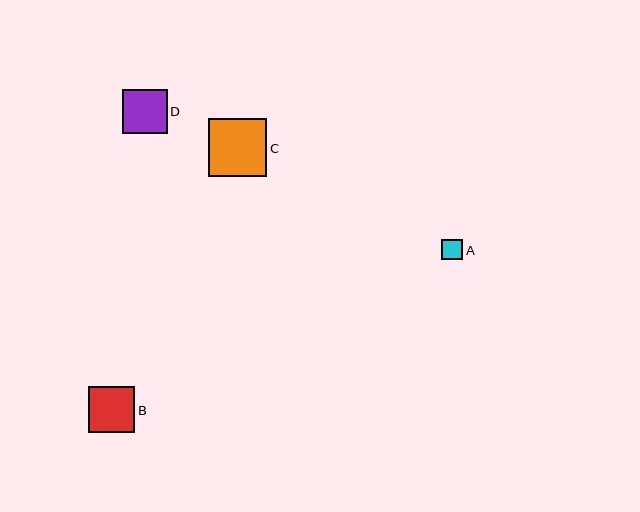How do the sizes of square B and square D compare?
Square B and square D are approximately the same size.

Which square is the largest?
Square C is the largest with a size of approximately 58 pixels.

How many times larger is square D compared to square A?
Square D is approximately 2.1 times the size of square A.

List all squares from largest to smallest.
From largest to smallest: C, B, D, A.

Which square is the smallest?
Square A is the smallest with a size of approximately 21 pixels.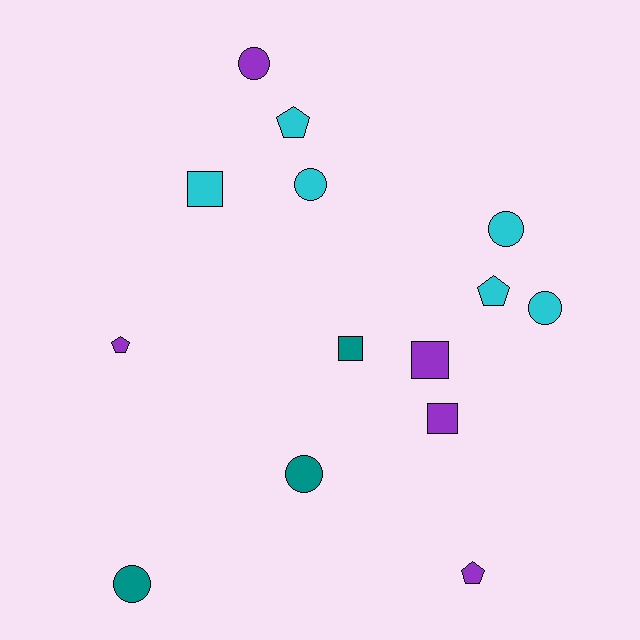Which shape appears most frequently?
Circle, with 6 objects.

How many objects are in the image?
There are 14 objects.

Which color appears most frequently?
Cyan, with 6 objects.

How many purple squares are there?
There are 2 purple squares.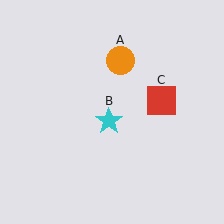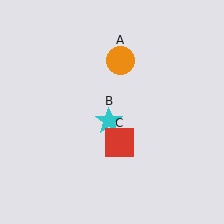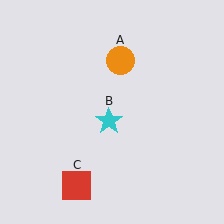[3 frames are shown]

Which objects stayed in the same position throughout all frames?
Orange circle (object A) and cyan star (object B) remained stationary.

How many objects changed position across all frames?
1 object changed position: red square (object C).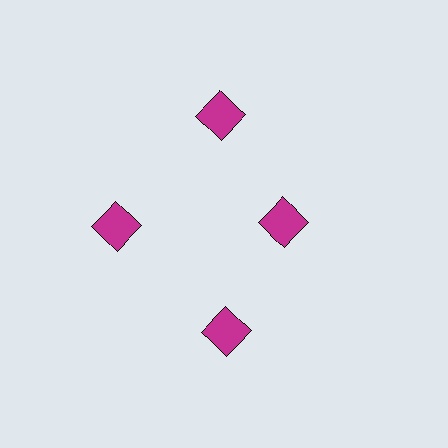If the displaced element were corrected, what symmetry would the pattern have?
It would have 4-fold rotational symmetry — the pattern would map onto itself every 90 degrees.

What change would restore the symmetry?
The symmetry would be restored by moving it outward, back onto the ring so that all 4 squares sit at equal angles and equal distance from the center.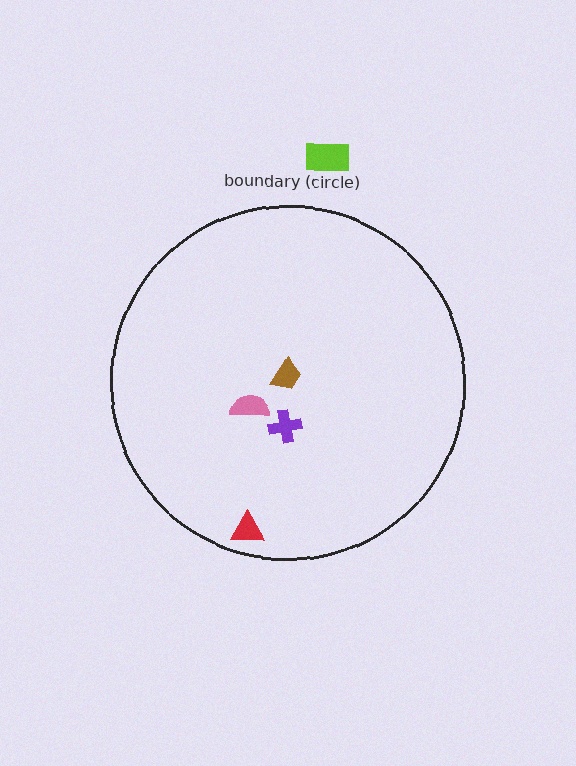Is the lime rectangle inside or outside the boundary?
Outside.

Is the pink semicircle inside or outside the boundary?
Inside.